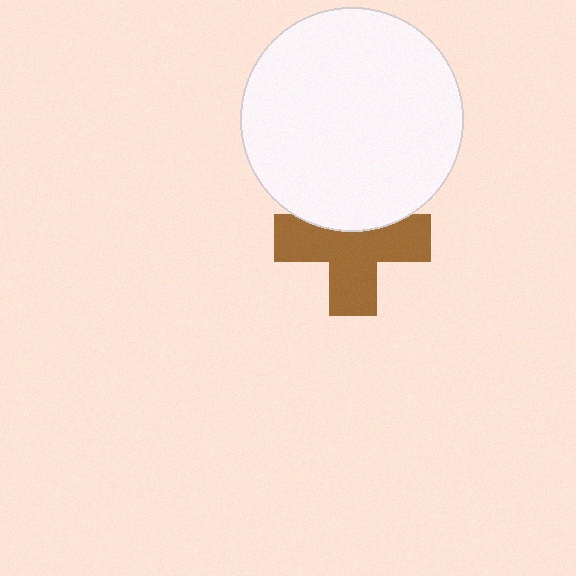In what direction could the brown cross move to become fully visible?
The brown cross could move down. That would shift it out from behind the white circle entirely.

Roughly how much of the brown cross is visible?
Most of it is visible (roughly 68%).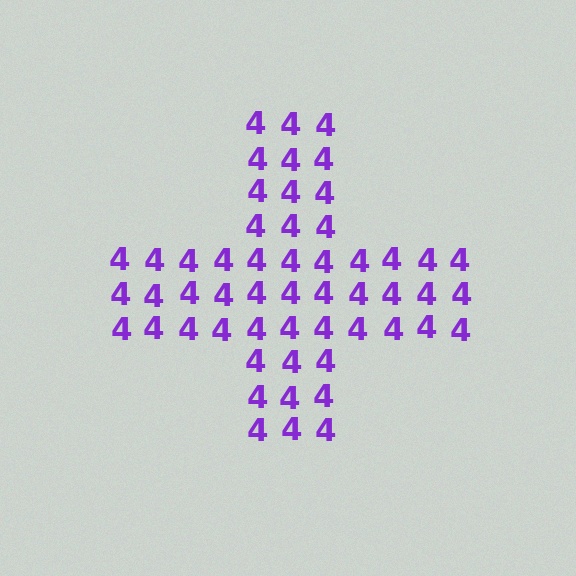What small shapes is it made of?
It is made of small digit 4's.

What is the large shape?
The large shape is a cross.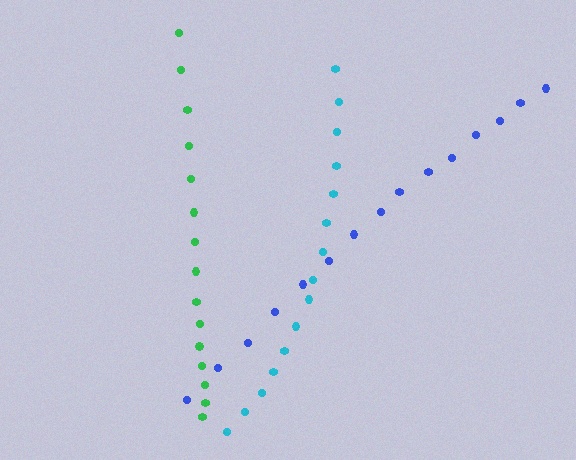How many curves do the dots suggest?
There are 3 distinct paths.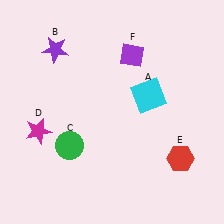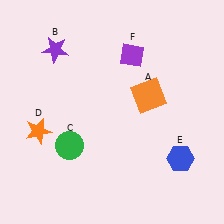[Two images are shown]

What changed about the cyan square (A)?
In Image 1, A is cyan. In Image 2, it changed to orange.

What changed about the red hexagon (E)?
In Image 1, E is red. In Image 2, it changed to blue.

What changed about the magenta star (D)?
In Image 1, D is magenta. In Image 2, it changed to orange.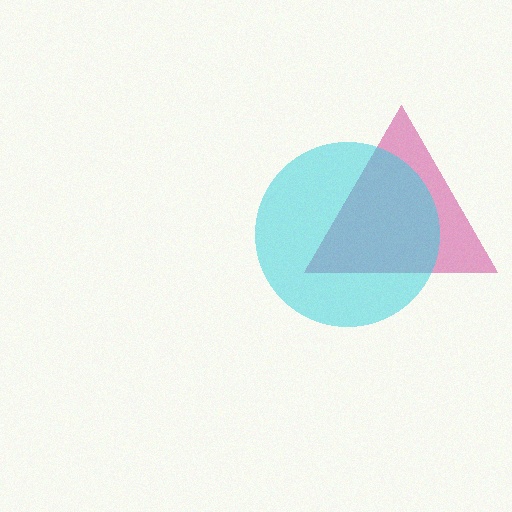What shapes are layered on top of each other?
The layered shapes are: a magenta triangle, a cyan circle.